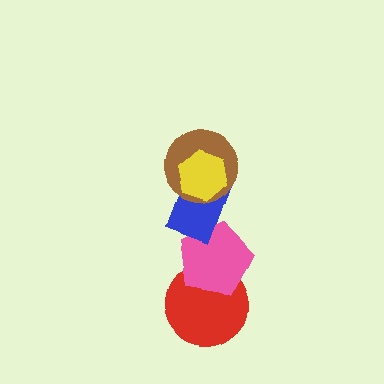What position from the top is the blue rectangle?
The blue rectangle is 3rd from the top.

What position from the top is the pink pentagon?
The pink pentagon is 4th from the top.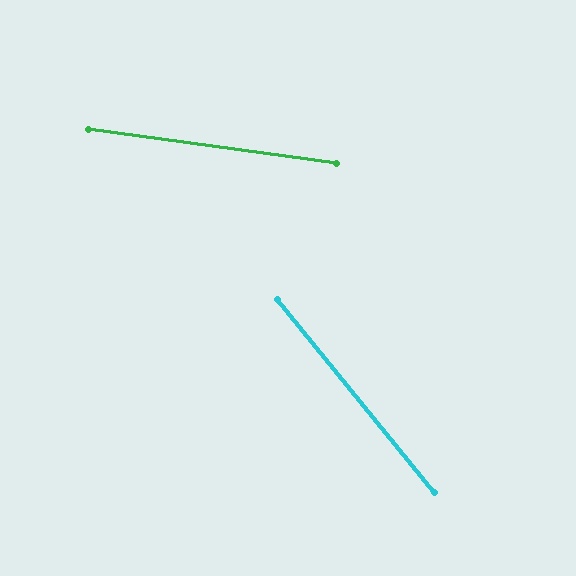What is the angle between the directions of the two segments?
Approximately 43 degrees.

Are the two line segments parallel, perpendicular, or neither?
Neither parallel nor perpendicular — they differ by about 43°.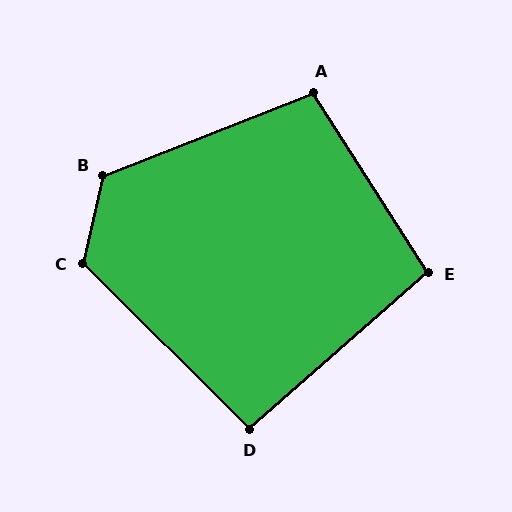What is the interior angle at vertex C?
Approximately 122 degrees (obtuse).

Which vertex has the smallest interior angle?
D, at approximately 94 degrees.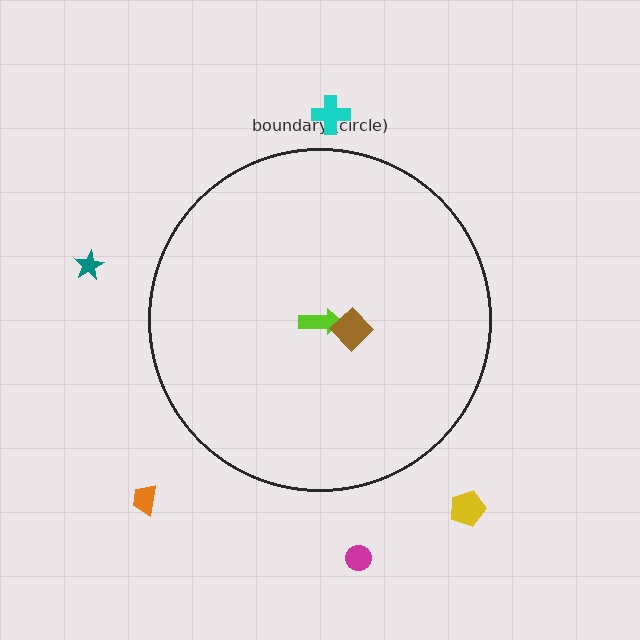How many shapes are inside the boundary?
2 inside, 5 outside.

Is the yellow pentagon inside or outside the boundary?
Outside.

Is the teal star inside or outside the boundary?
Outside.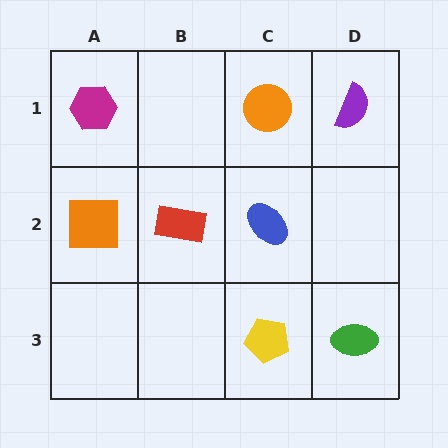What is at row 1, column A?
A magenta hexagon.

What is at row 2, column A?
An orange square.